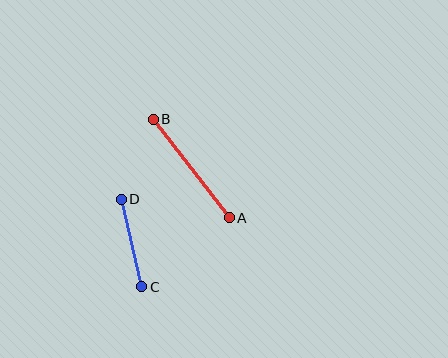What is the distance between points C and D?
The distance is approximately 90 pixels.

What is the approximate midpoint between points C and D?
The midpoint is at approximately (132, 243) pixels.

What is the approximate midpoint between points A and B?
The midpoint is at approximately (191, 169) pixels.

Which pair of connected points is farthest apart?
Points A and B are farthest apart.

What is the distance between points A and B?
The distance is approximately 124 pixels.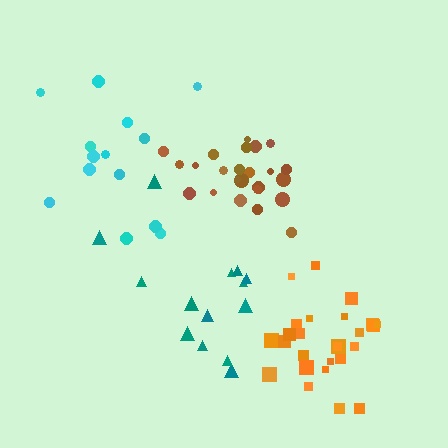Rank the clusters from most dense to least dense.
orange, brown, cyan, teal.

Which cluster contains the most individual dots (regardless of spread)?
Orange (26).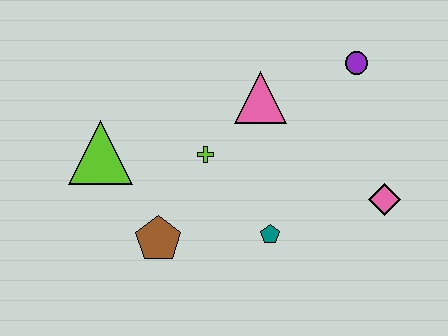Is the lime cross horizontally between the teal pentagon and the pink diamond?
No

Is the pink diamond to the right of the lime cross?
Yes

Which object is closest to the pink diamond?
The teal pentagon is closest to the pink diamond.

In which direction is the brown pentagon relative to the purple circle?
The brown pentagon is to the left of the purple circle.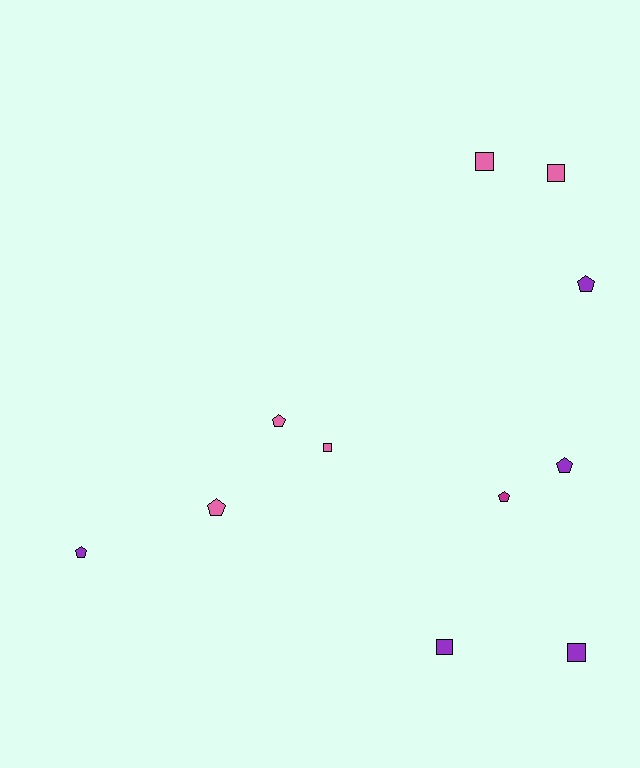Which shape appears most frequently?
Pentagon, with 6 objects.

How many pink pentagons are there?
There are 2 pink pentagons.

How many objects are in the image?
There are 11 objects.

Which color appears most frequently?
Purple, with 5 objects.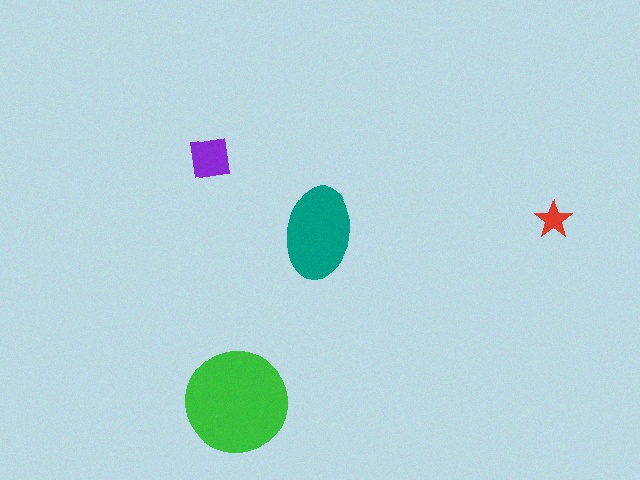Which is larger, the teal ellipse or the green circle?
The green circle.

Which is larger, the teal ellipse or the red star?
The teal ellipse.